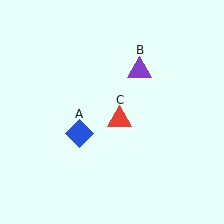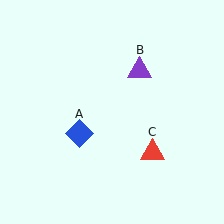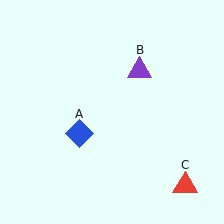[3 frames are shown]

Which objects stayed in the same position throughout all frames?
Blue diamond (object A) and purple triangle (object B) remained stationary.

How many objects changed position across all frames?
1 object changed position: red triangle (object C).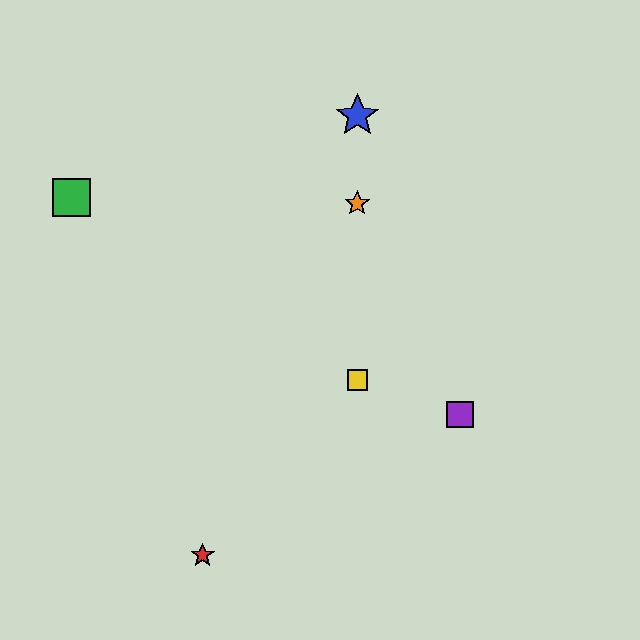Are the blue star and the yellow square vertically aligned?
Yes, both are at x≈357.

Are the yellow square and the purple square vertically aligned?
No, the yellow square is at x≈357 and the purple square is at x≈460.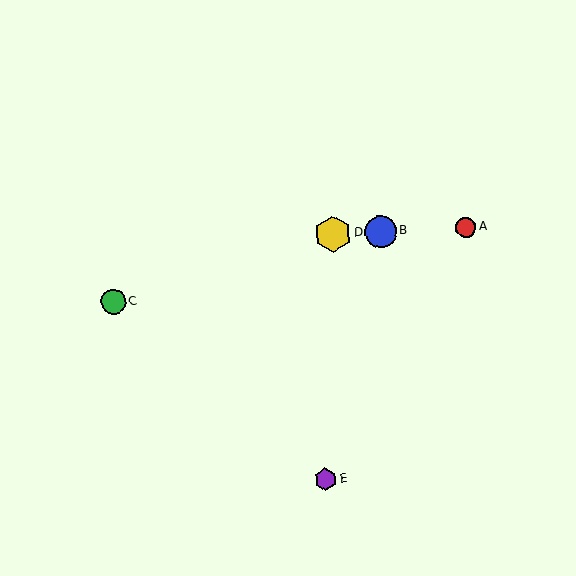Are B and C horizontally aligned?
No, B is at y≈232 and C is at y≈301.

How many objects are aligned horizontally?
3 objects (A, B, D) are aligned horizontally.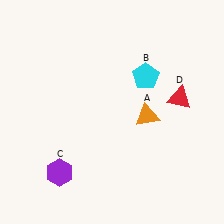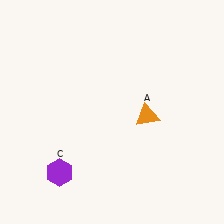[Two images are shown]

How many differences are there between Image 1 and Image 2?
There are 2 differences between the two images.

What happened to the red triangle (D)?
The red triangle (D) was removed in Image 2. It was in the top-right area of Image 1.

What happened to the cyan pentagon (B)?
The cyan pentagon (B) was removed in Image 2. It was in the top-right area of Image 1.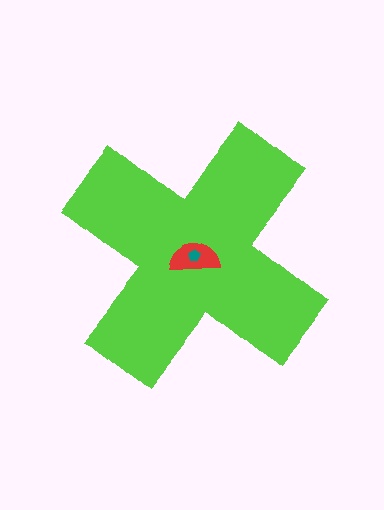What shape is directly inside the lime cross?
The red semicircle.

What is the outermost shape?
The lime cross.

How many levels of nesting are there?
3.